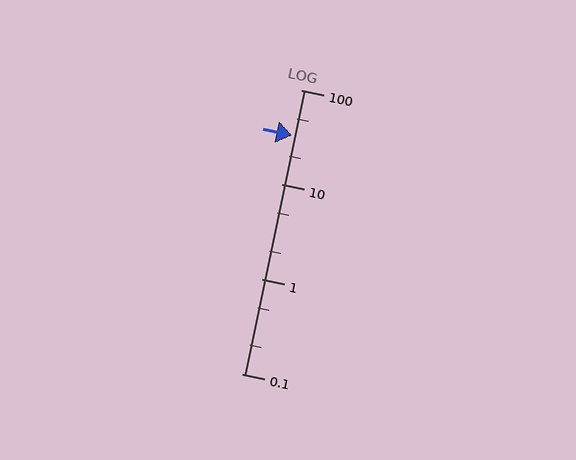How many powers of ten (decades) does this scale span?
The scale spans 3 decades, from 0.1 to 100.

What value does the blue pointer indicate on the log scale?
The pointer indicates approximately 33.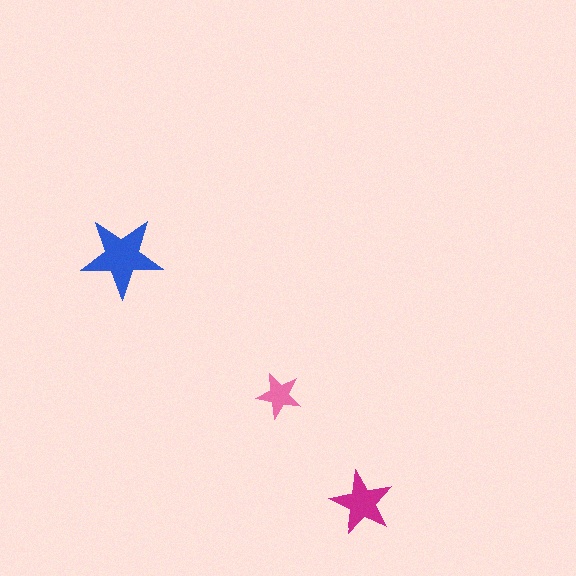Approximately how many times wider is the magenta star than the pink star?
About 1.5 times wider.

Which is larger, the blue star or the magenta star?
The blue one.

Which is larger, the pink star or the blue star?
The blue one.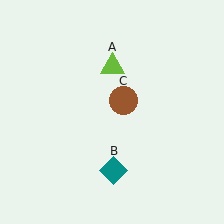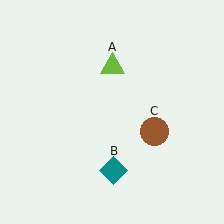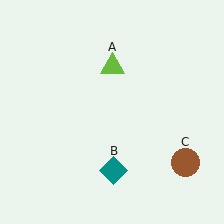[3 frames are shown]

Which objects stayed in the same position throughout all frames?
Lime triangle (object A) and teal diamond (object B) remained stationary.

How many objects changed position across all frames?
1 object changed position: brown circle (object C).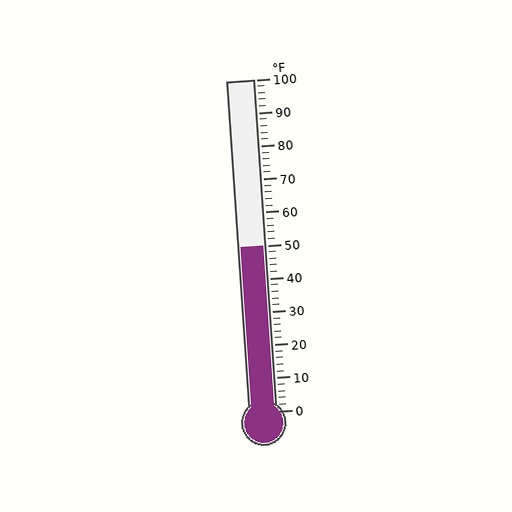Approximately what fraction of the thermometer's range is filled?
The thermometer is filled to approximately 50% of its range.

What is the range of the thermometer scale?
The thermometer scale ranges from 0°F to 100°F.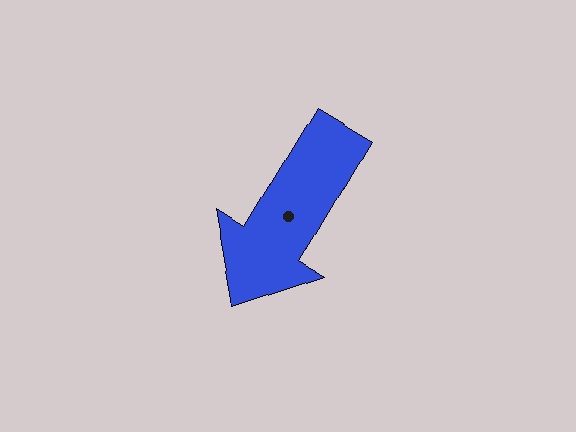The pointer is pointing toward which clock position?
Roughly 7 o'clock.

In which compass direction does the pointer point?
Southwest.